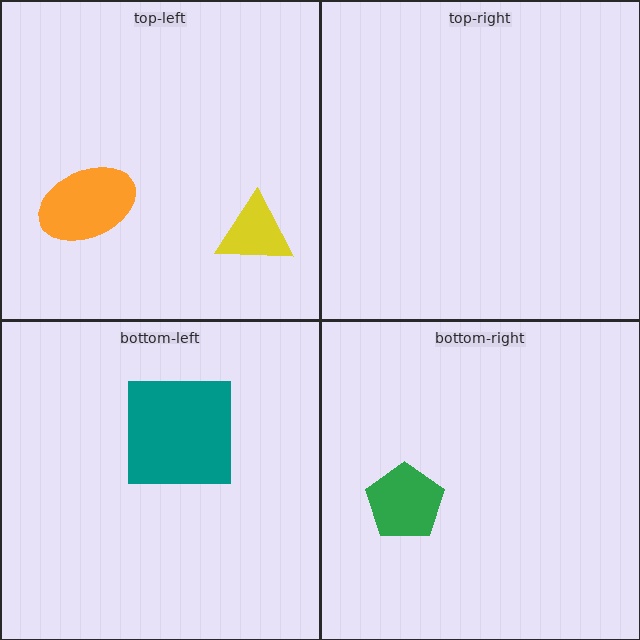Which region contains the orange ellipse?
The top-left region.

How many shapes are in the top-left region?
2.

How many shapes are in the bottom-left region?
1.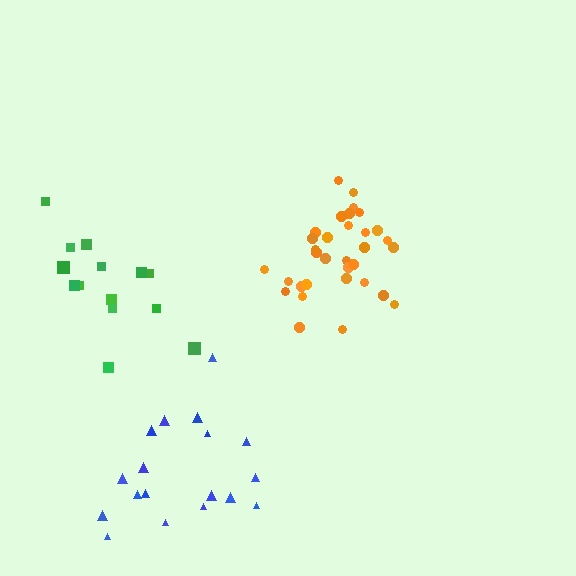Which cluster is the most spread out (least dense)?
Green.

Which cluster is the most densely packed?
Orange.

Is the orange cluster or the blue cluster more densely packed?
Orange.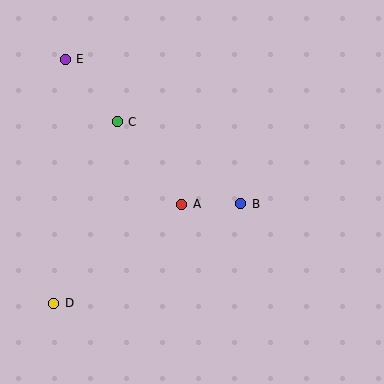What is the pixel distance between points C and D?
The distance between C and D is 192 pixels.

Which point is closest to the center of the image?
Point A at (182, 204) is closest to the center.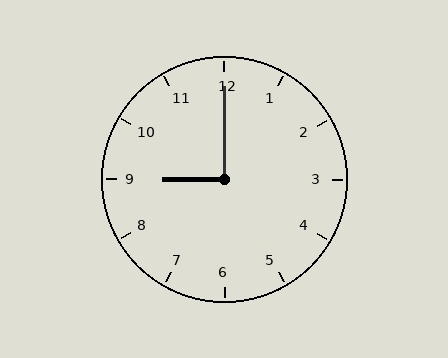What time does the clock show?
9:00.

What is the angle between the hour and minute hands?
Approximately 90 degrees.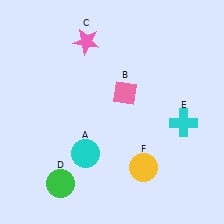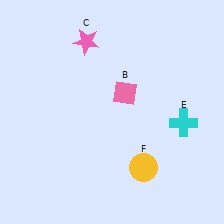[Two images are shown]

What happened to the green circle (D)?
The green circle (D) was removed in Image 2. It was in the bottom-left area of Image 1.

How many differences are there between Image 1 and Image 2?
There are 2 differences between the two images.